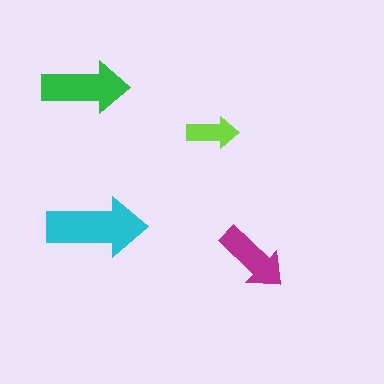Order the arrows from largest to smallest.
the cyan one, the green one, the magenta one, the lime one.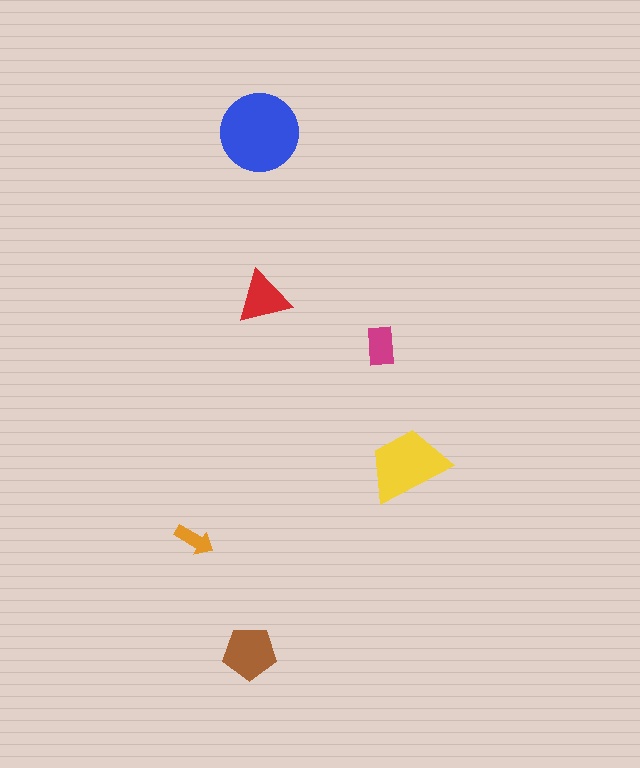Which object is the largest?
The blue circle.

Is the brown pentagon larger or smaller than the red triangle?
Larger.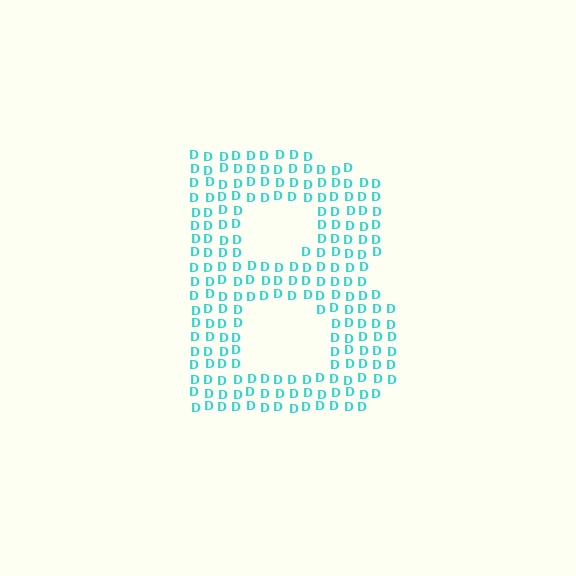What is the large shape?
The large shape is the letter B.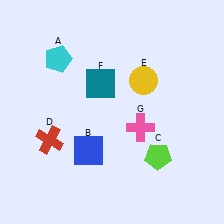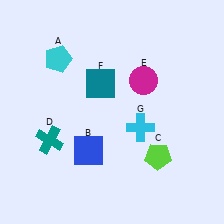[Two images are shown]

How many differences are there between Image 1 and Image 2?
There are 3 differences between the two images.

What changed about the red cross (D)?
In Image 1, D is red. In Image 2, it changed to teal.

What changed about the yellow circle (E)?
In Image 1, E is yellow. In Image 2, it changed to magenta.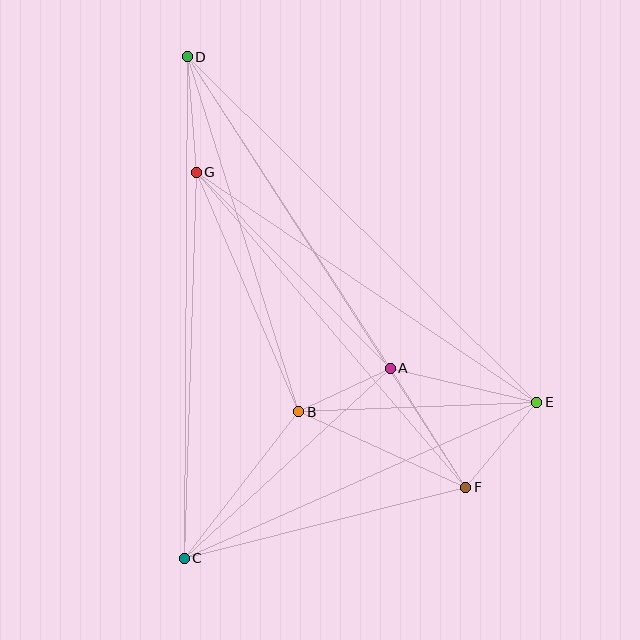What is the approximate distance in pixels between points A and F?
The distance between A and F is approximately 141 pixels.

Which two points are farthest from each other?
Points D and F are farthest from each other.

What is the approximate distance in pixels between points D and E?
The distance between D and E is approximately 492 pixels.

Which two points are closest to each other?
Points A and B are closest to each other.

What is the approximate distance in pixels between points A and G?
The distance between A and G is approximately 276 pixels.